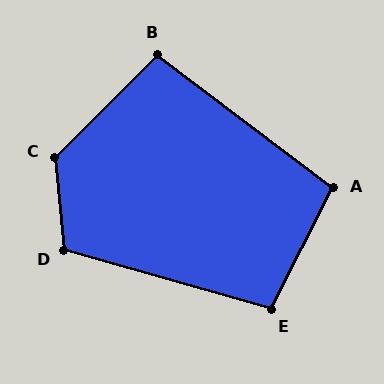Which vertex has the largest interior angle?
C, at approximately 130 degrees.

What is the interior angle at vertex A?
Approximately 100 degrees (obtuse).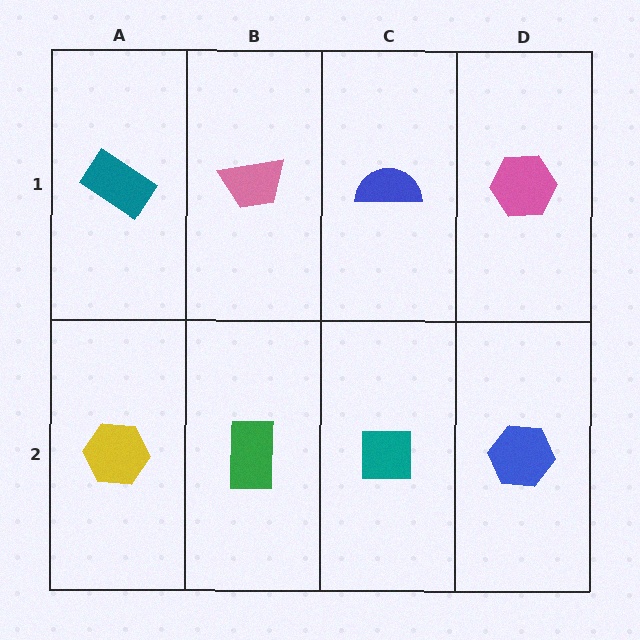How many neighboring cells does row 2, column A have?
2.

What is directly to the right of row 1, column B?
A blue semicircle.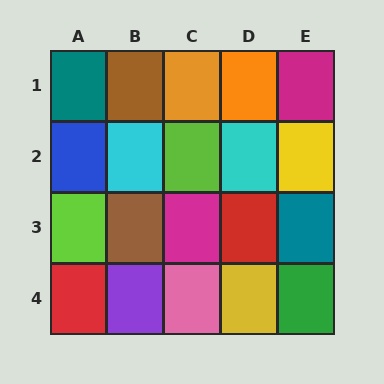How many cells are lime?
2 cells are lime.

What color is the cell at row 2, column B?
Cyan.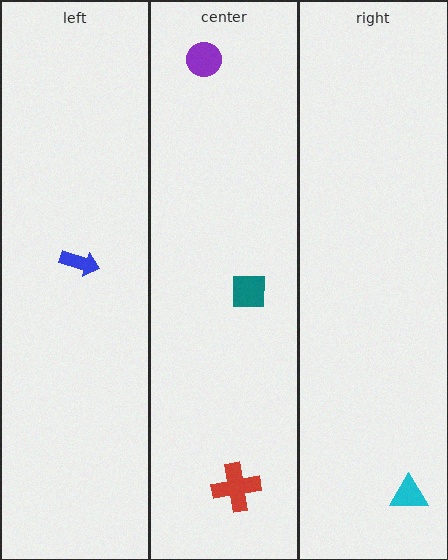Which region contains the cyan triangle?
The right region.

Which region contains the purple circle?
The center region.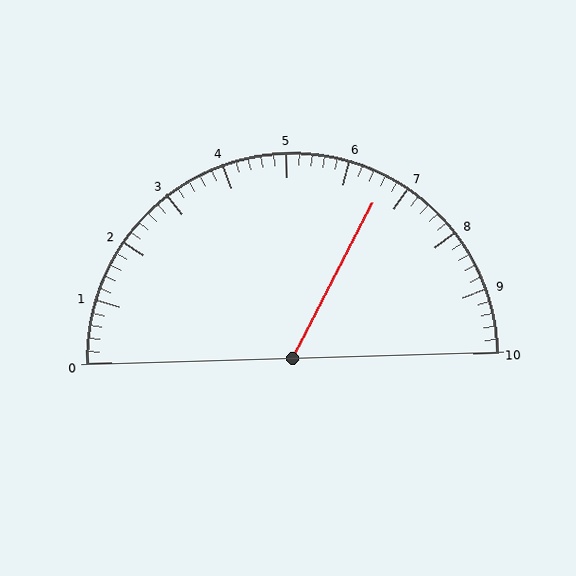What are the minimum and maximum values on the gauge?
The gauge ranges from 0 to 10.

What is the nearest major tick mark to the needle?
The nearest major tick mark is 7.